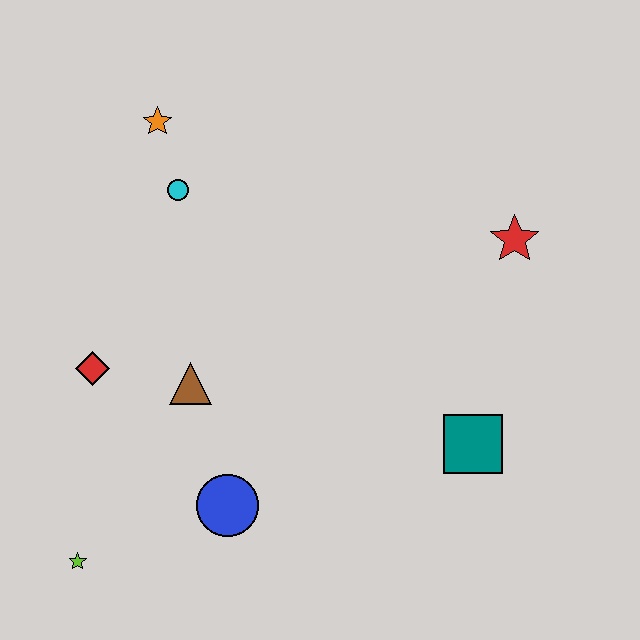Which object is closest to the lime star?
The blue circle is closest to the lime star.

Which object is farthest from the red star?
The lime star is farthest from the red star.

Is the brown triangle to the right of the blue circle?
No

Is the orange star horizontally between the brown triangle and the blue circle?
No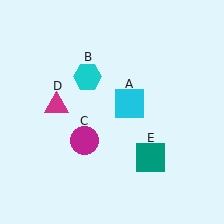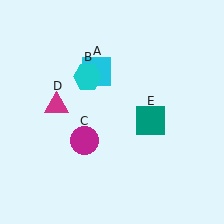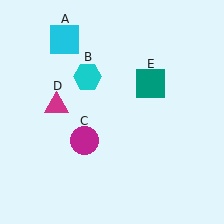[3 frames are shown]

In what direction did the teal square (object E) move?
The teal square (object E) moved up.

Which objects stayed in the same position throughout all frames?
Cyan hexagon (object B) and magenta circle (object C) and magenta triangle (object D) remained stationary.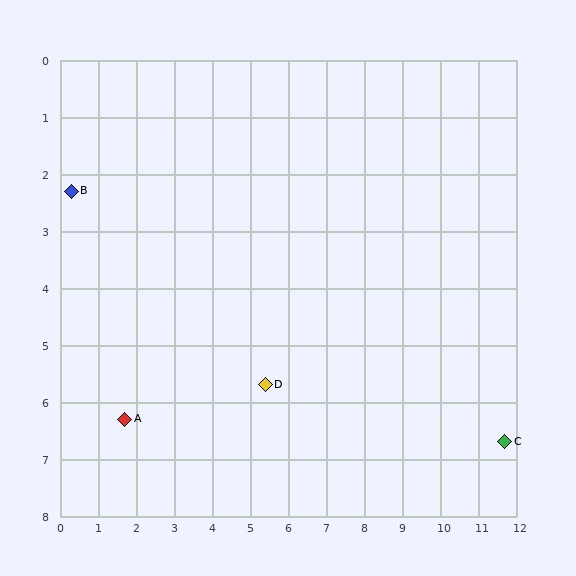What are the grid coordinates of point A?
Point A is at approximately (1.7, 6.3).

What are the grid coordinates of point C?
Point C is at approximately (11.7, 6.7).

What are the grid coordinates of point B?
Point B is at approximately (0.3, 2.3).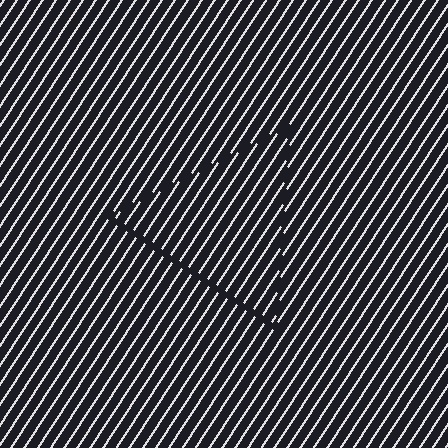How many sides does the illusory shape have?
3 sides — the line-ends trace a triangle.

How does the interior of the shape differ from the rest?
The interior of the shape contains the same grating, shifted by half a period — the contour is defined by the phase discontinuity where line-ends from the inner and outer gratings abut.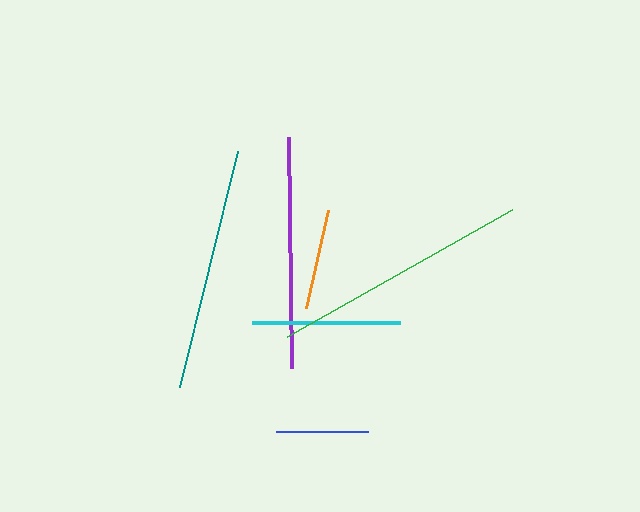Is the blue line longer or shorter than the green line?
The green line is longer than the blue line.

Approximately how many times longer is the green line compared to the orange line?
The green line is approximately 2.6 times the length of the orange line.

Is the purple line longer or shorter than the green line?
The green line is longer than the purple line.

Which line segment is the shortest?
The blue line is the shortest at approximately 92 pixels.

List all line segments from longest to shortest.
From longest to shortest: green, teal, purple, cyan, orange, blue.